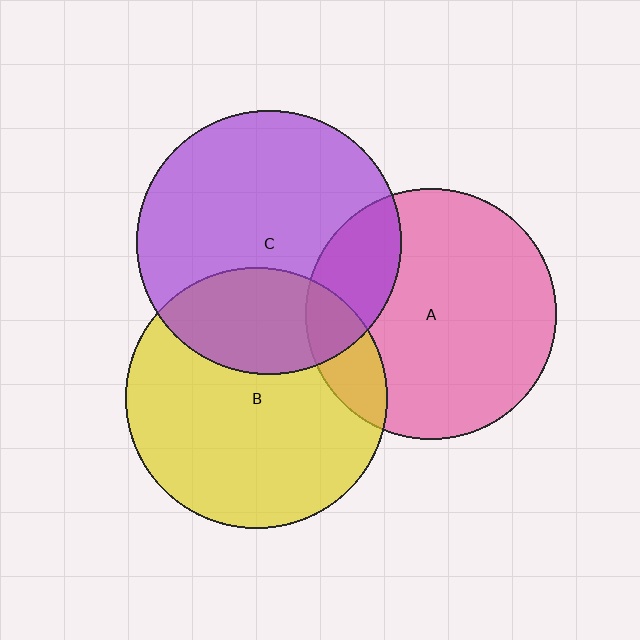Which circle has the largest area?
Circle C (purple).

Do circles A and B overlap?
Yes.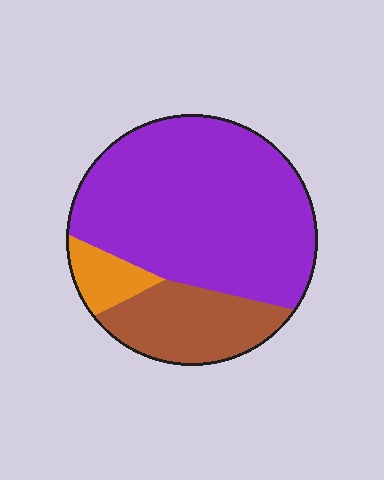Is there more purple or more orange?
Purple.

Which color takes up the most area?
Purple, at roughly 70%.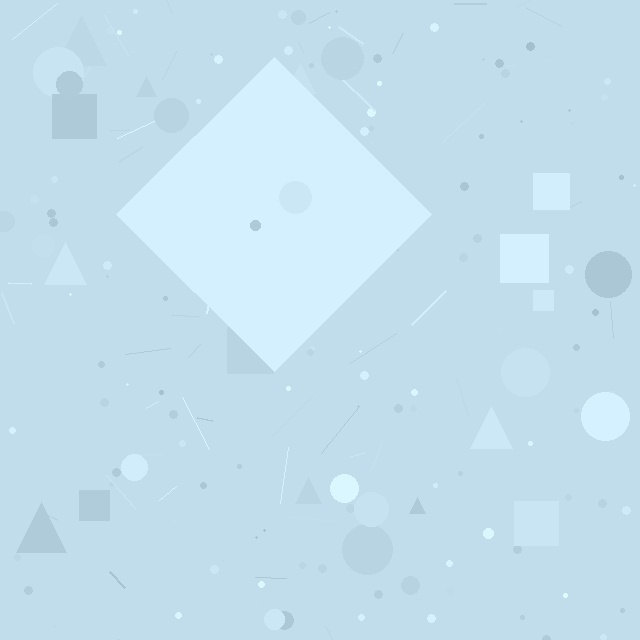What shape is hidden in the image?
A diamond is hidden in the image.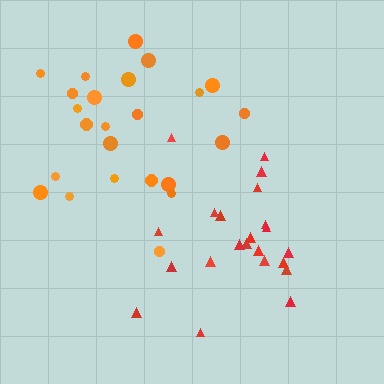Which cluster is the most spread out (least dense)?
Orange.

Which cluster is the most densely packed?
Red.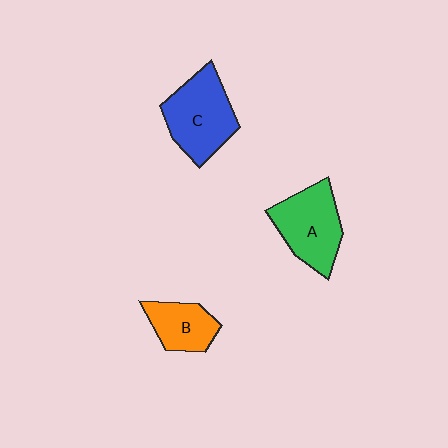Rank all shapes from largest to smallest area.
From largest to smallest: C (blue), A (green), B (orange).